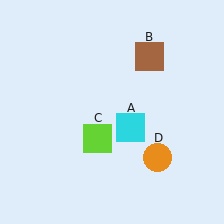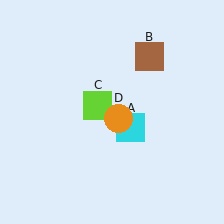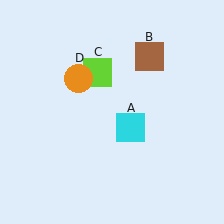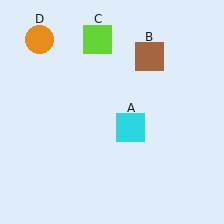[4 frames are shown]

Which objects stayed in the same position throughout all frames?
Cyan square (object A) and brown square (object B) remained stationary.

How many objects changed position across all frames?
2 objects changed position: lime square (object C), orange circle (object D).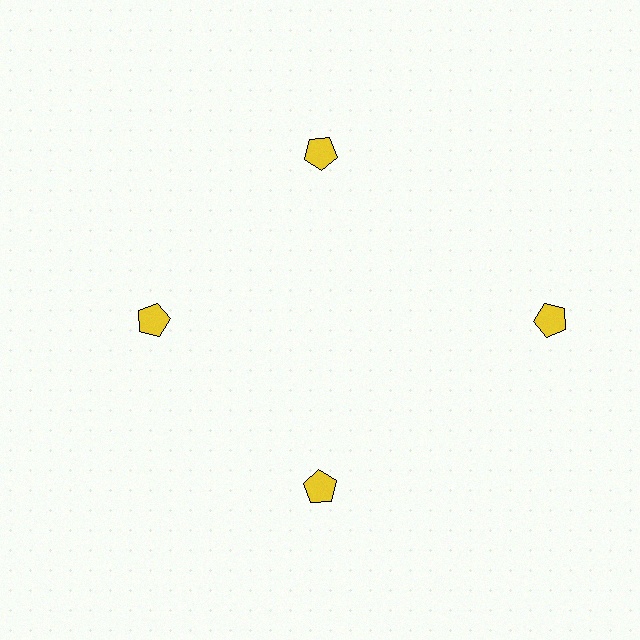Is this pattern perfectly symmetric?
No. The 4 yellow pentagons are arranged in a ring, but one element near the 3 o'clock position is pushed outward from the center, breaking the 4-fold rotational symmetry.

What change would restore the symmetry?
The symmetry would be restored by moving it inward, back onto the ring so that all 4 pentagons sit at equal angles and equal distance from the center.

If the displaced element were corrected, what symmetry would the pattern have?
It would have 4-fold rotational symmetry — the pattern would map onto itself every 90 degrees.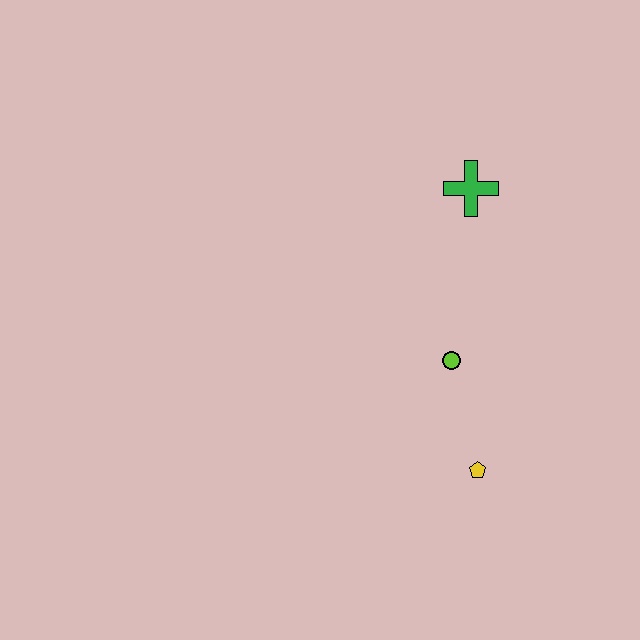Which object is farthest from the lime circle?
The green cross is farthest from the lime circle.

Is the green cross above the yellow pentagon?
Yes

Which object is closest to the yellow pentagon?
The lime circle is closest to the yellow pentagon.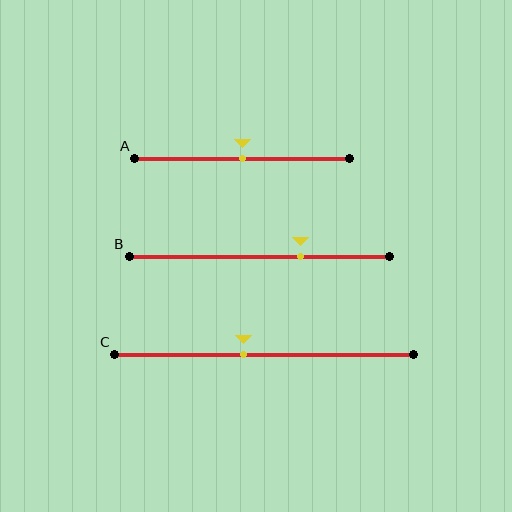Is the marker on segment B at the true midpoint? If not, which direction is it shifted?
No, the marker on segment B is shifted to the right by about 16% of the segment length.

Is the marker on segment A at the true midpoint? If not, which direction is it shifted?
Yes, the marker on segment A is at the true midpoint.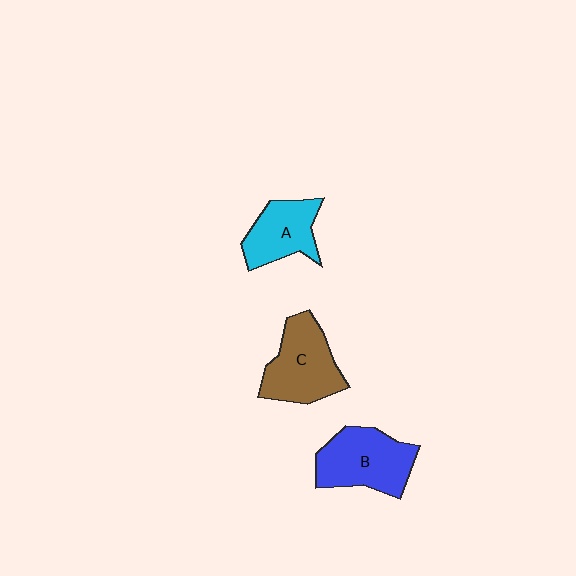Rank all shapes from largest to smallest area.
From largest to smallest: B (blue), C (brown), A (cyan).